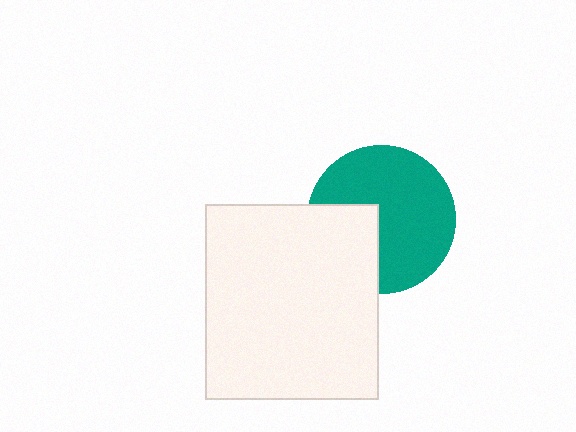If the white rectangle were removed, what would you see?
You would see the complete teal circle.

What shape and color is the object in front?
The object in front is a white rectangle.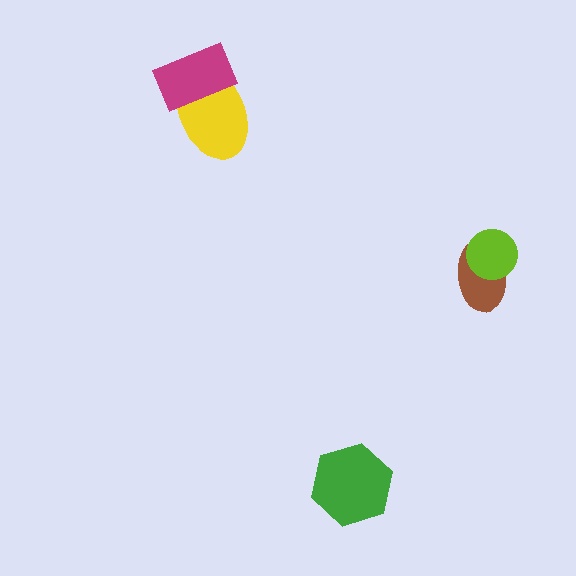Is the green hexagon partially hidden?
No, no other shape covers it.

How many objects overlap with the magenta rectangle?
1 object overlaps with the magenta rectangle.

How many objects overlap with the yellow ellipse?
1 object overlaps with the yellow ellipse.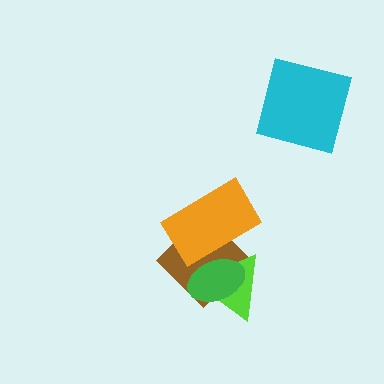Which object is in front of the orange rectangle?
The green ellipse is in front of the orange rectangle.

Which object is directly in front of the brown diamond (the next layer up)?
The lime triangle is directly in front of the brown diamond.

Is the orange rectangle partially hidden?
Yes, it is partially covered by another shape.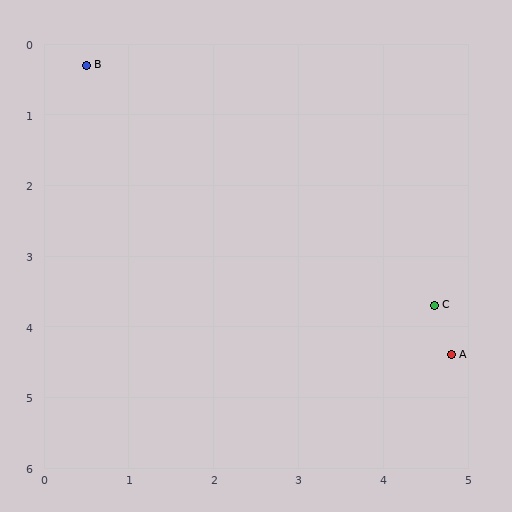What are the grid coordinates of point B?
Point B is at approximately (0.5, 0.3).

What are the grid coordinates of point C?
Point C is at approximately (4.6, 3.7).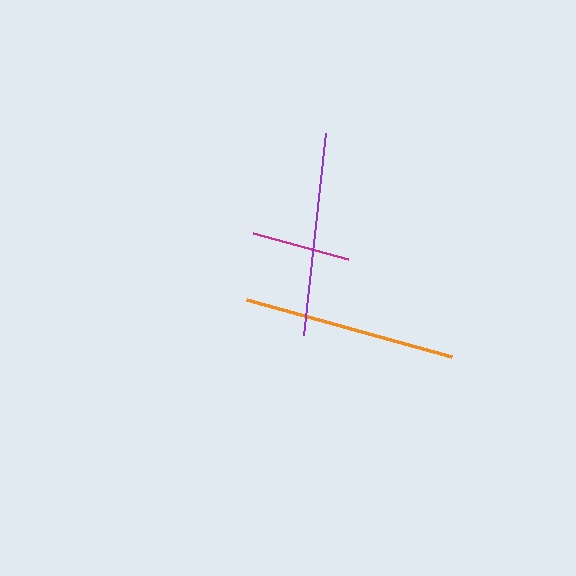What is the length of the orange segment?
The orange segment is approximately 212 pixels long.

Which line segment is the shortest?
The magenta line is the shortest at approximately 98 pixels.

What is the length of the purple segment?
The purple segment is approximately 203 pixels long.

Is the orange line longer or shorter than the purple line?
The orange line is longer than the purple line.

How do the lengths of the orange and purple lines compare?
The orange and purple lines are approximately the same length.